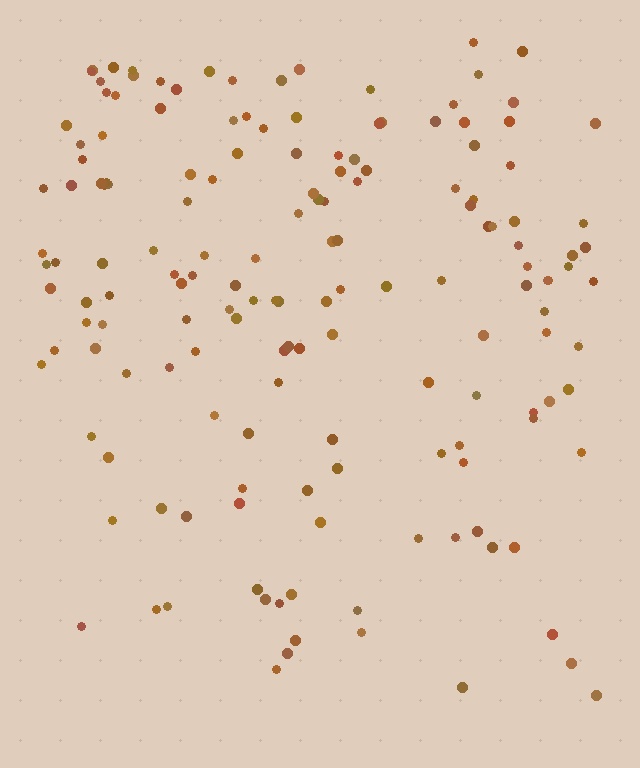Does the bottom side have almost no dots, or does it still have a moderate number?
Still a moderate number, just noticeably fewer than the top.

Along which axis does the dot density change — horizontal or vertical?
Vertical.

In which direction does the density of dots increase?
From bottom to top, with the top side densest.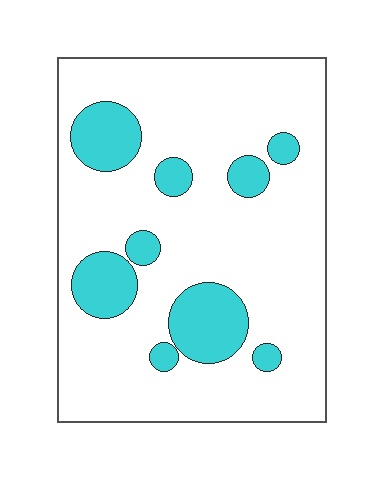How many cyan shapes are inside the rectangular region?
9.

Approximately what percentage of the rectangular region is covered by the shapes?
Approximately 20%.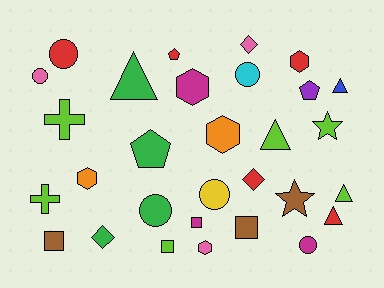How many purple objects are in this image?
There is 1 purple object.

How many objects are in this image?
There are 30 objects.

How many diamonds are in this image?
There are 3 diamonds.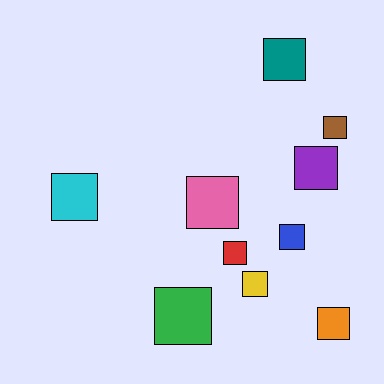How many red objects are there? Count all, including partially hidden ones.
There is 1 red object.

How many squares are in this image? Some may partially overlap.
There are 10 squares.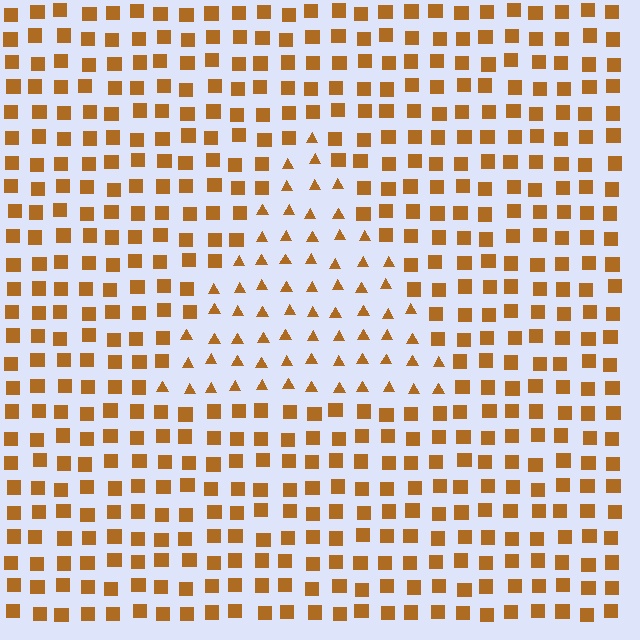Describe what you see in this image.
The image is filled with small brown elements arranged in a uniform grid. A triangle-shaped region contains triangles, while the surrounding area contains squares. The boundary is defined purely by the change in element shape.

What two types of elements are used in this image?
The image uses triangles inside the triangle region and squares outside it.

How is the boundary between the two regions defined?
The boundary is defined by a change in element shape: triangles inside vs. squares outside. All elements share the same color and spacing.